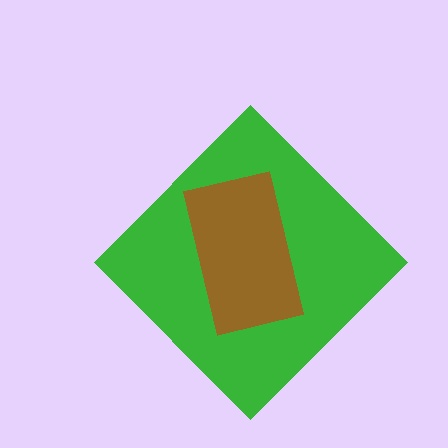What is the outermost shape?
The green diamond.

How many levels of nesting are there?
2.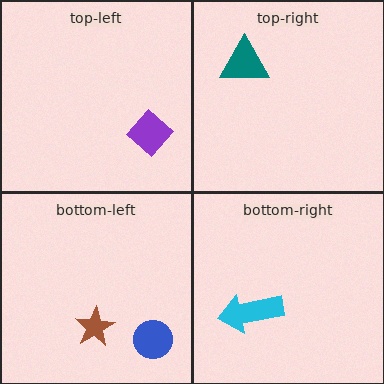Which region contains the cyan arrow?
The bottom-right region.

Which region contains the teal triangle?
The top-right region.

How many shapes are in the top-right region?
1.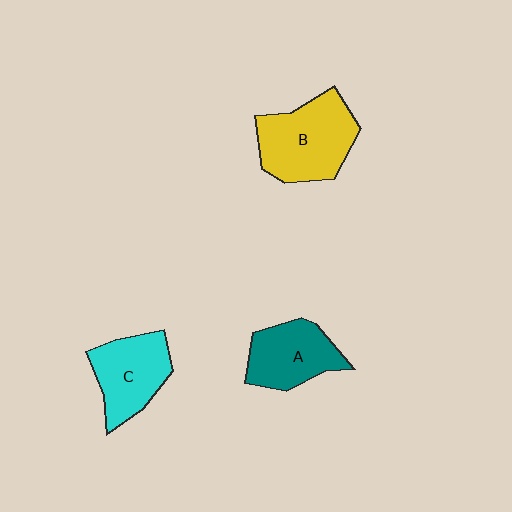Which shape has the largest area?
Shape B (yellow).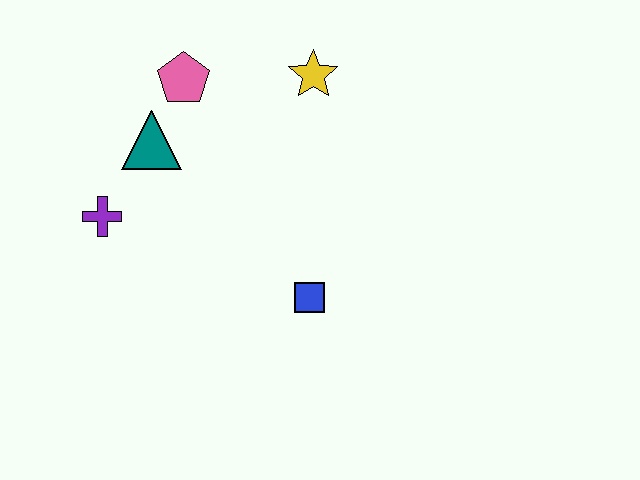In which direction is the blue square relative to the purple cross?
The blue square is to the right of the purple cross.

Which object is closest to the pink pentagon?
The teal triangle is closest to the pink pentagon.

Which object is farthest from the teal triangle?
The blue square is farthest from the teal triangle.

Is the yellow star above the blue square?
Yes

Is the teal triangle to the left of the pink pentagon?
Yes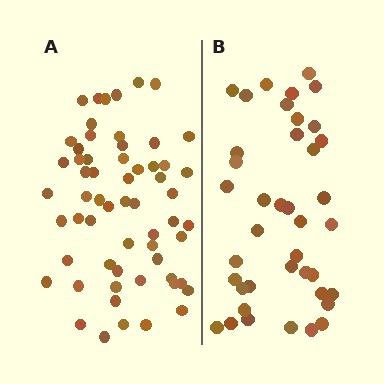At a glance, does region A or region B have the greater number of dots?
Region A (the left region) has more dots.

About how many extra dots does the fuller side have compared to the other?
Region A has approximately 20 more dots than region B.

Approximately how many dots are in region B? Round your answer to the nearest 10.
About 40 dots.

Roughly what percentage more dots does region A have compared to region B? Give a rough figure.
About 50% more.